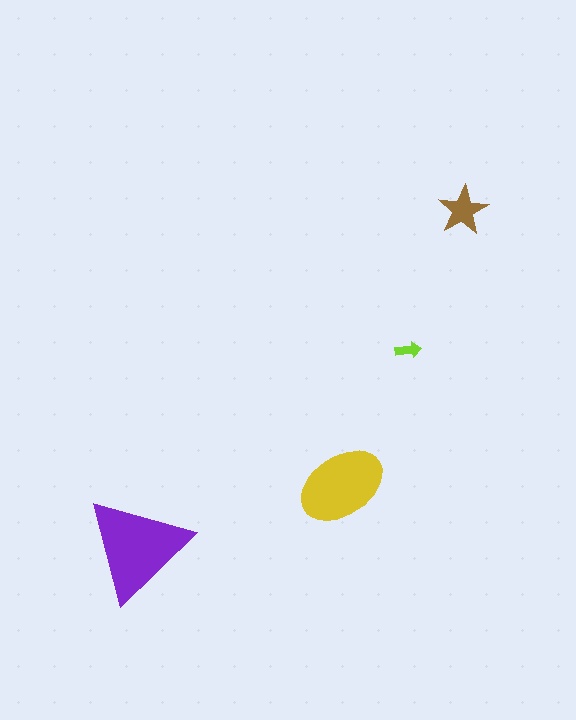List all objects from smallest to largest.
The lime arrow, the brown star, the yellow ellipse, the purple triangle.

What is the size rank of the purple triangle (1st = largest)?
1st.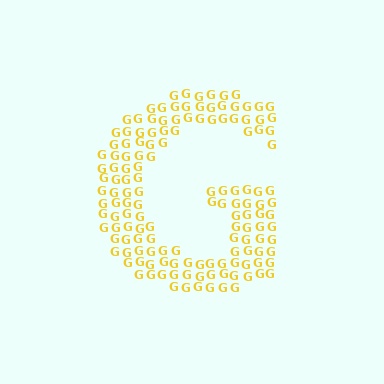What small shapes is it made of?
It is made of small letter G's.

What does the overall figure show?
The overall figure shows the letter G.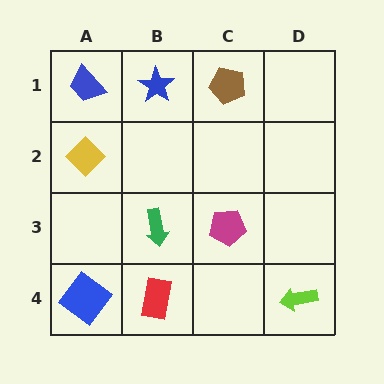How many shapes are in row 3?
2 shapes.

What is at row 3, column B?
A green arrow.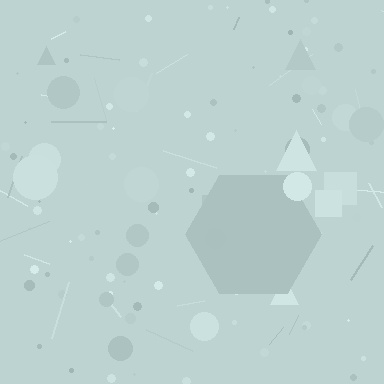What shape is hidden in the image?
A hexagon is hidden in the image.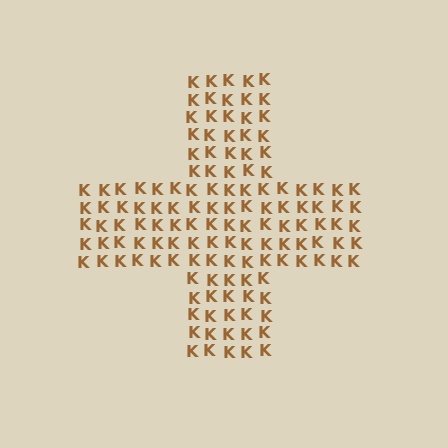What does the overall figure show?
The overall figure shows a cross.